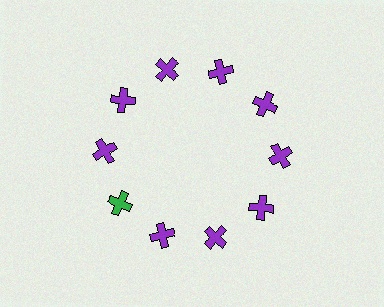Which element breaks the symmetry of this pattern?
The green cross at roughly the 8 o'clock position breaks the symmetry. All other shapes are purple crosses.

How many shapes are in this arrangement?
There are 10 shapes arranged in a ring pattern.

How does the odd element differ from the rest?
It has a different color: green instead of purple.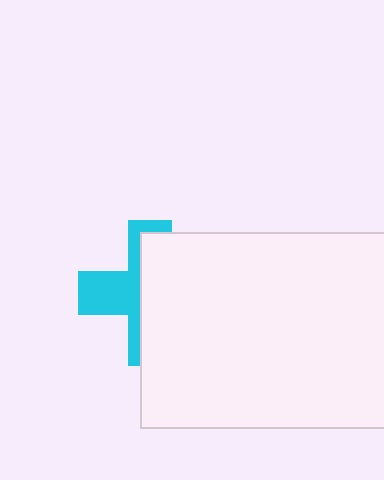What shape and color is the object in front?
The object in front is a white rectangle.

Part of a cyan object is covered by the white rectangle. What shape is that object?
It is a cross.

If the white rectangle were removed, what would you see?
You would see the complete cyan cross.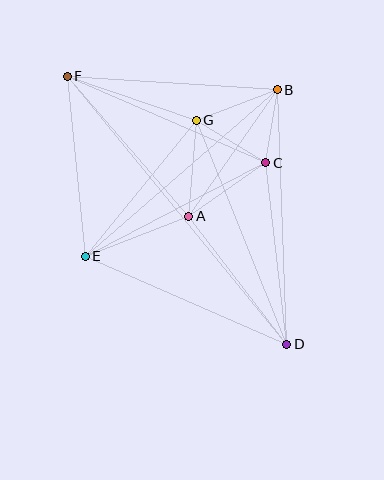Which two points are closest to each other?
Points B and C are closest to each other.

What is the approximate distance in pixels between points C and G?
The distance between C and G is approximately 81 pixels.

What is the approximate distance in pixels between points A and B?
The distance between A and B is approximately 155 pixels.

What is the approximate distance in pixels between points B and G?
The distance between B and G is approximately 86 pixels.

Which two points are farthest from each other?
Points D and F are farthest from each other.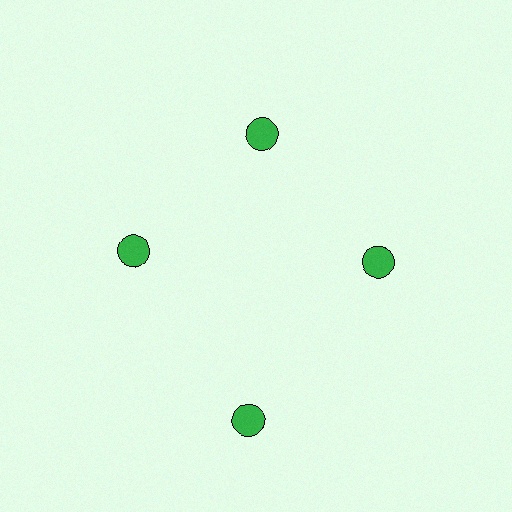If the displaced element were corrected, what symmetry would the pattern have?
It would have 4-fold rotational symmetry — the pattern would map onto itself every 90 degrees.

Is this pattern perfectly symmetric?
No. The 4 green circles are arranged in a ring, but one element near the 6 o'clock position is pushed outward from the center, breaking the 4-fold rotational symmetry.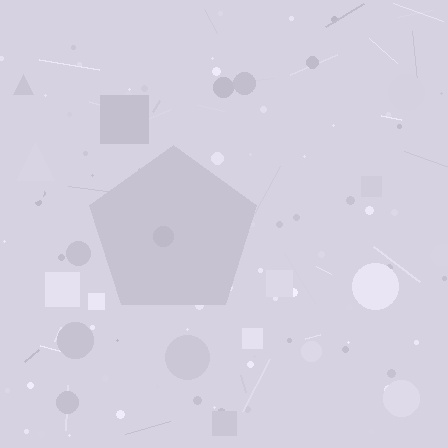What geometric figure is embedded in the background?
A pentagon is embedded in the background.